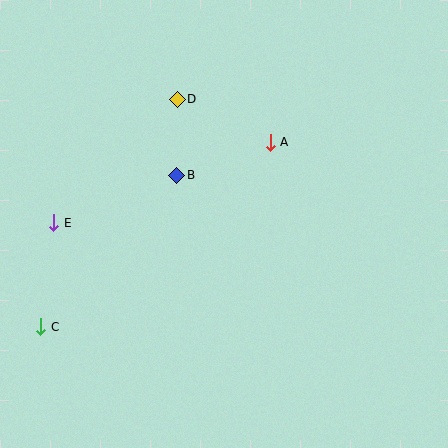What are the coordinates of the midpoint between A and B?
The midpoint between A and B is at (223, 159).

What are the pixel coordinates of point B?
Point B is at (177, 175).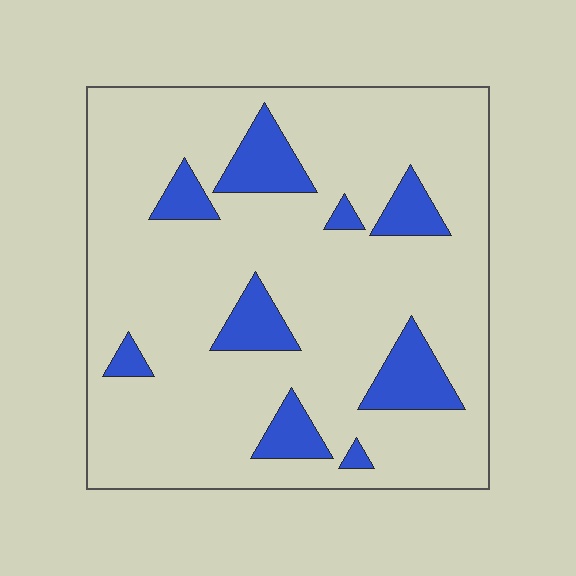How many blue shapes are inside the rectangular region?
9.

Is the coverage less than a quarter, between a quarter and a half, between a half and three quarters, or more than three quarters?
Less than a quarter.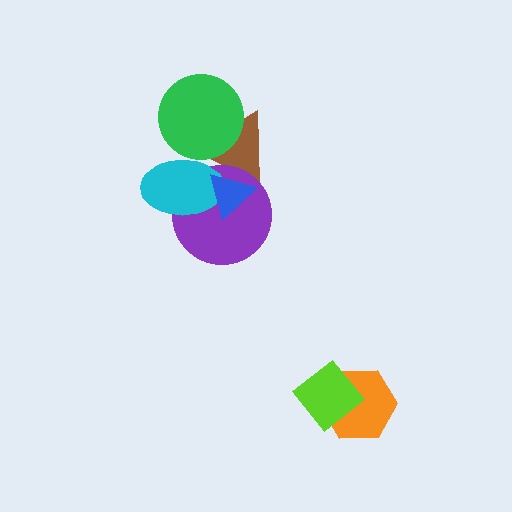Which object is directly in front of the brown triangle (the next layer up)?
The purple circle is directly in front of the brown triangle.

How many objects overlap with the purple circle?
3 objects overlap with the purple circle.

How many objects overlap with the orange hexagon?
1 object overlaps with the orange hexagon.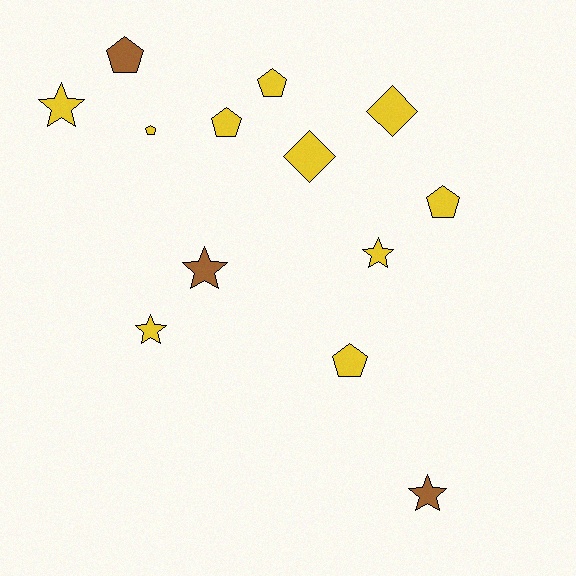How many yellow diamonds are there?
There are 2 yellow diamonds.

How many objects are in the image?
There are 13 objects.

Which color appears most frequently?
Yellow, with 10 objects.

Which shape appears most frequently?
Pentagon, with 6 objects.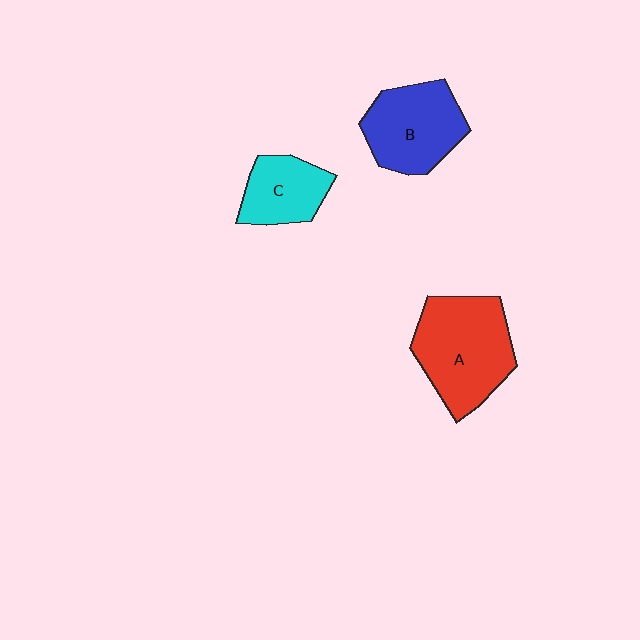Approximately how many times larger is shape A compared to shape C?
Approximately 1.8 times.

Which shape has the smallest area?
Shape C (cyan).